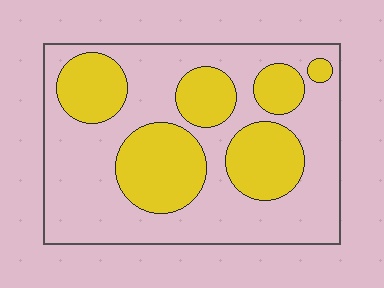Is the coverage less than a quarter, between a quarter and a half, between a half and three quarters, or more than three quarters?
Between a quarter and a half.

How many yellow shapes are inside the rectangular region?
6.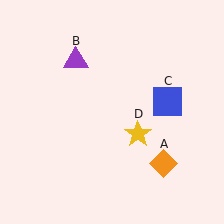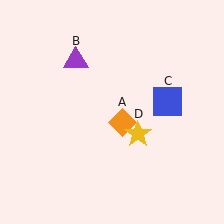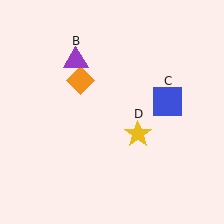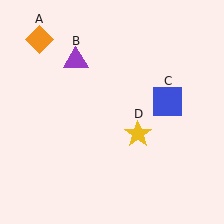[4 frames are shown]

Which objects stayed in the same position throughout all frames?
Purple triangle (object B) and blue square (object C) and yellow star (object D) remained stationary.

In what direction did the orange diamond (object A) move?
The orange diamond (object A) moved up and to the left.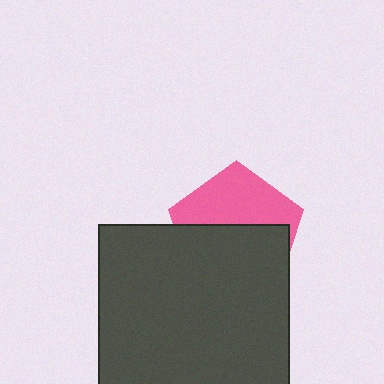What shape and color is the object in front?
The object in front is a dark gray square.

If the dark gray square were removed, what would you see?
You would see the complete pink pentagon.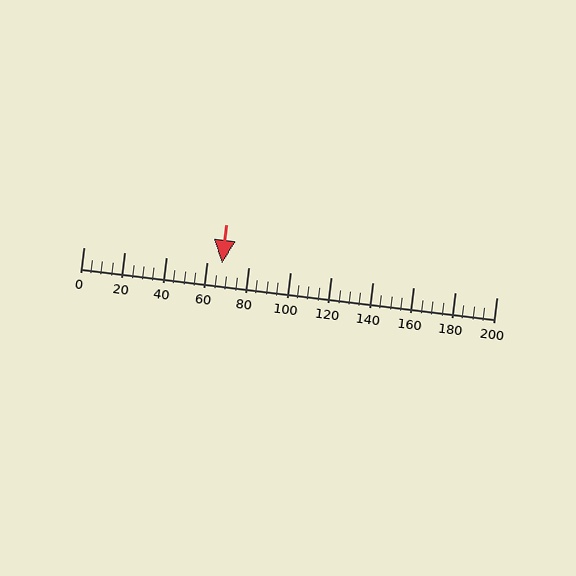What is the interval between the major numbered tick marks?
The major tick marks are spaced 20 units apart.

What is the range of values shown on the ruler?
The ruler shows values from 0 to 200.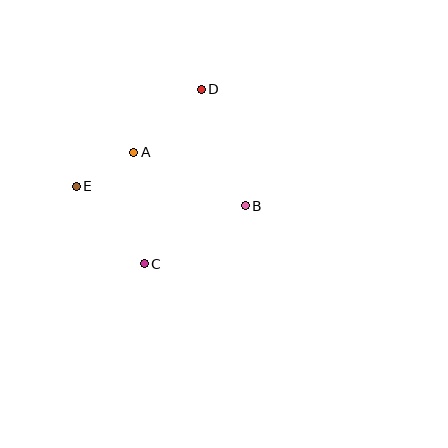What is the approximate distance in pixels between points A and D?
The distance between A and D is approximately 92 pixels.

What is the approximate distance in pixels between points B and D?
The distance between B and D is approximately 125 pixels.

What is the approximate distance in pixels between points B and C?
The distance between B and C is approximately 117 pixels.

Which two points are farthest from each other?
Points C and D are farthest from each other.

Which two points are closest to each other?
Points A and E are closest to each other.